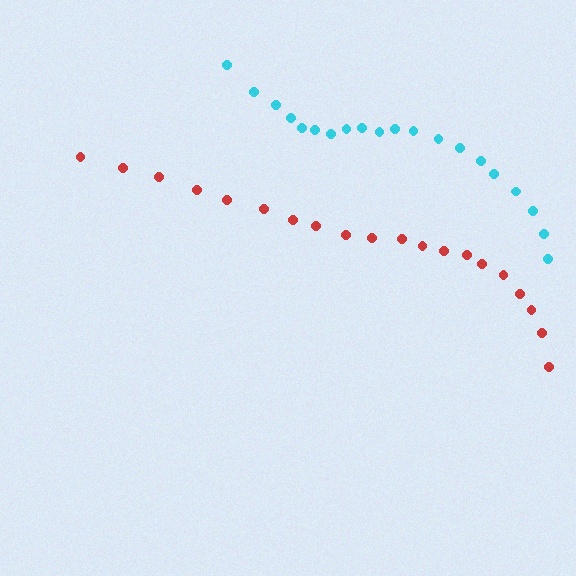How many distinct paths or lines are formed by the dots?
There are 2 distinct paths.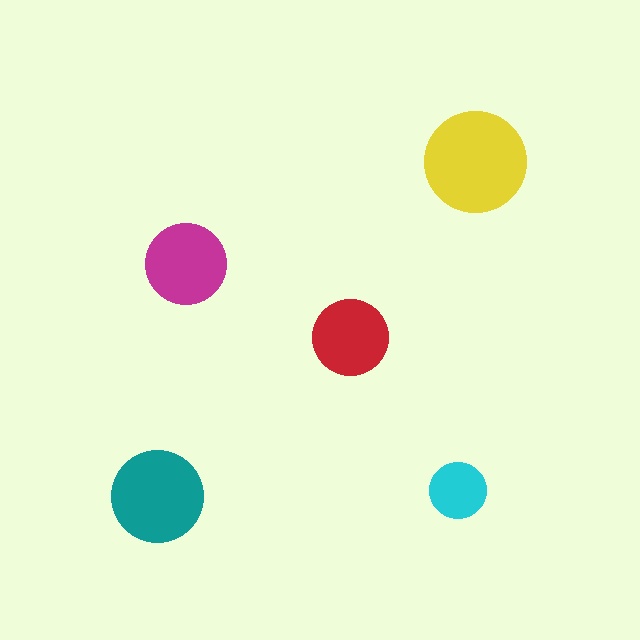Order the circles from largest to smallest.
the yellow one, the teal one, the magenta one, the red one, the cyan one.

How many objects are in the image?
There are 5 objects in the image.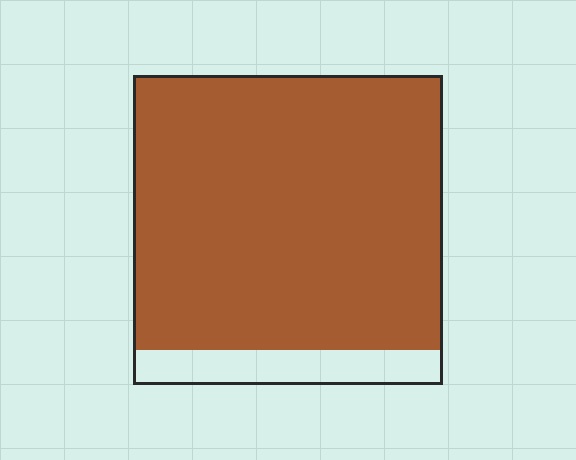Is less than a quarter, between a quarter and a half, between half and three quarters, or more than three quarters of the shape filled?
More than three quarters.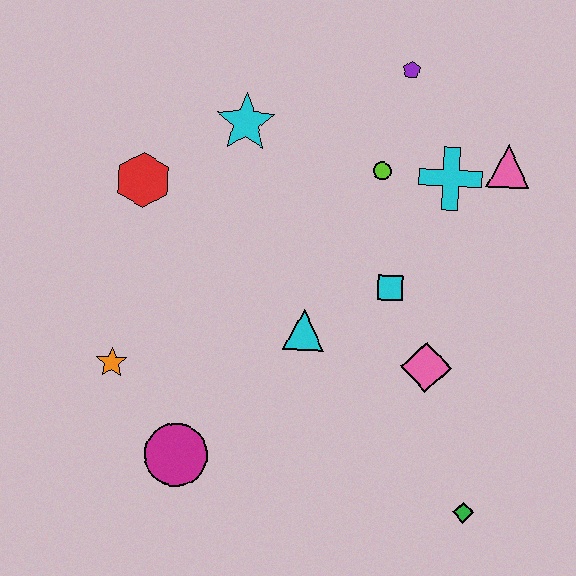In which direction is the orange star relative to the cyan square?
The orange star is to the left of the cyan square.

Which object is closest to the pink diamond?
The cyan square is closest to the pink diamond.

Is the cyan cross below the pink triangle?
Yes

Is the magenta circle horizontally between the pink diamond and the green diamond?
No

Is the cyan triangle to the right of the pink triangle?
No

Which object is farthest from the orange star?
The pink triangle is farthest from the orange star.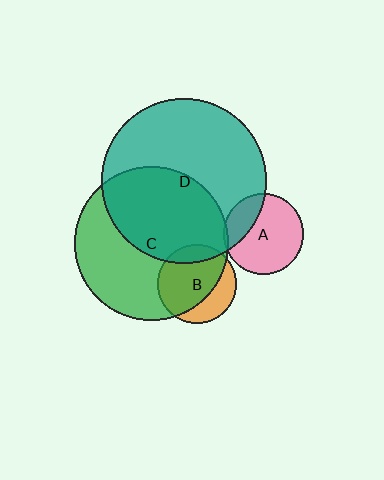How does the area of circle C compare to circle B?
Approximately 3.9 times.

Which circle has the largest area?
Circle D (teal).